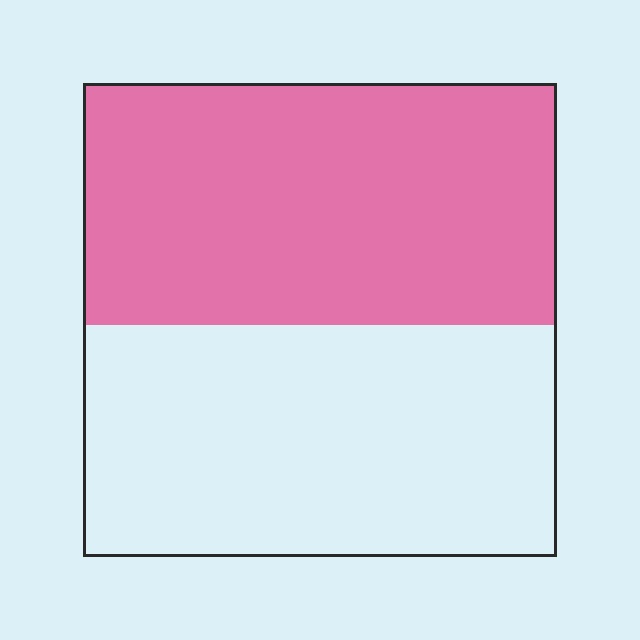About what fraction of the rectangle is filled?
About one half (1/2).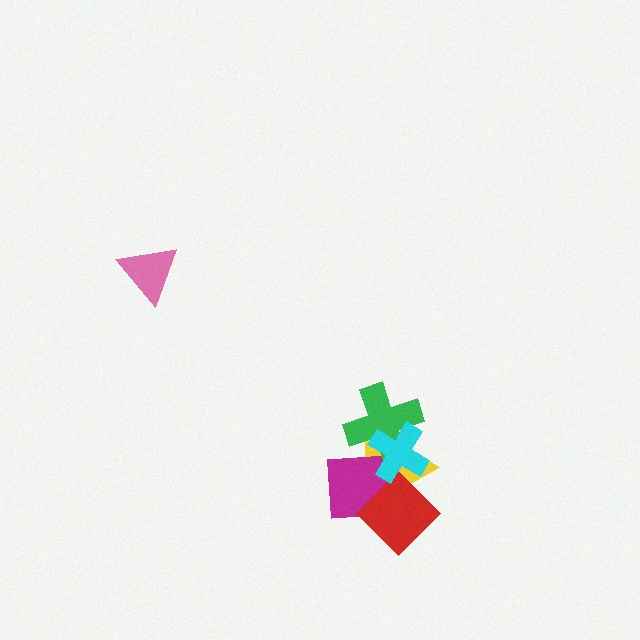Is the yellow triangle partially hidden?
Yes, it is partially covered by another shape.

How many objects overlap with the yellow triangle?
4 objects overlap with the yellow triangle.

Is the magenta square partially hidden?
Yes, it is partially covered by another shape.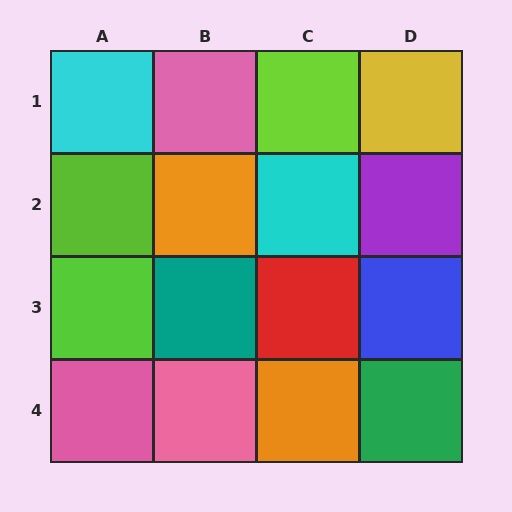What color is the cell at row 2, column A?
Lime.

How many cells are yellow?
1 cell is yellow.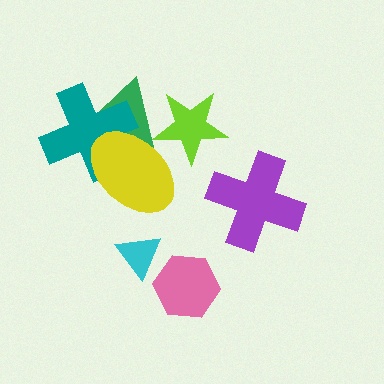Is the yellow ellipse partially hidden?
Yes, it is partially covered by another shape.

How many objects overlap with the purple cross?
0 objects overlap with the purple cross.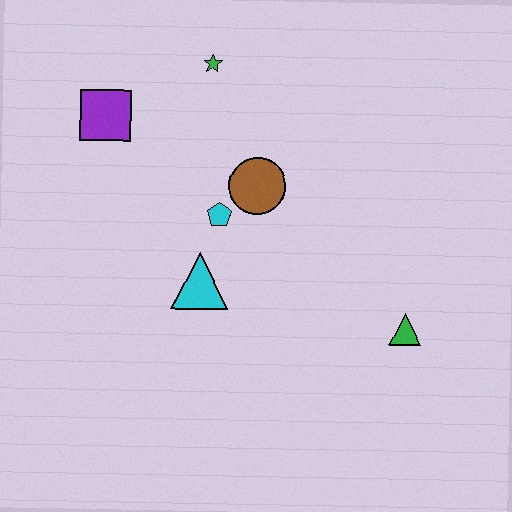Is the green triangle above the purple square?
No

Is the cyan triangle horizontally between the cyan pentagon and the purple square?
Yes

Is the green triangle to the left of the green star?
No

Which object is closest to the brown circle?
The cyan pentagon is closest to the brown circle.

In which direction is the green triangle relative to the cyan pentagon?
The green triangle is to the right of the cyan pentagon.